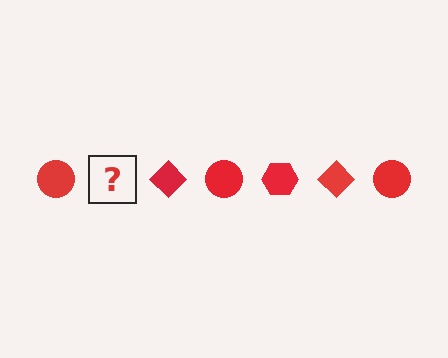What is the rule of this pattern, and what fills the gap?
The rule is that the pattern cycles through circle, hexagon, diamond shapes in red. The gap should be filled with a red hexagon.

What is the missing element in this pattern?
The missing element is a red hexagon.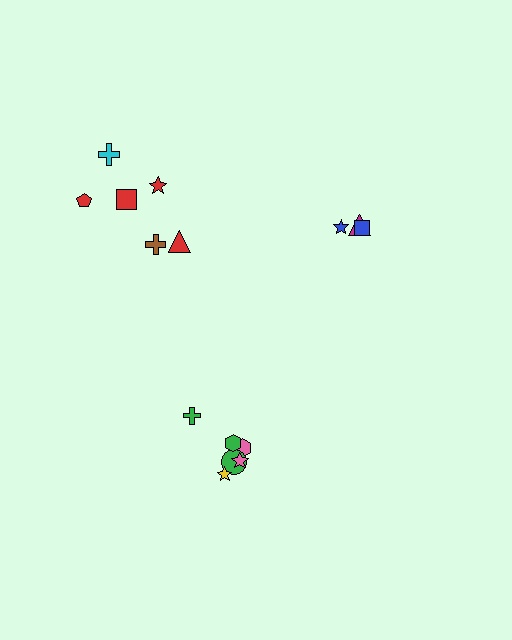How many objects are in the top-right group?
There are 3 objects.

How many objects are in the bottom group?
There are 6 objects.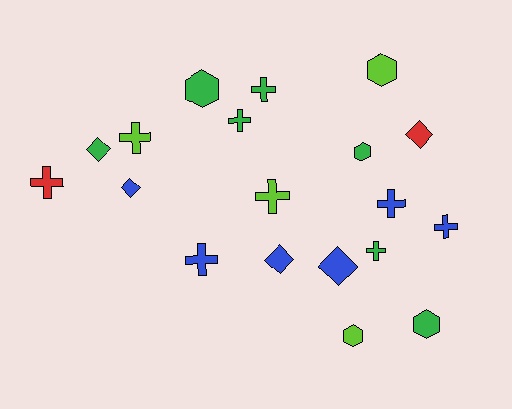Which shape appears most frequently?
Cross, with 9 objects.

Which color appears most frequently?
Green, with 7 objects.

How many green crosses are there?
There are 3 green crosses.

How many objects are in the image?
There are 19 objects.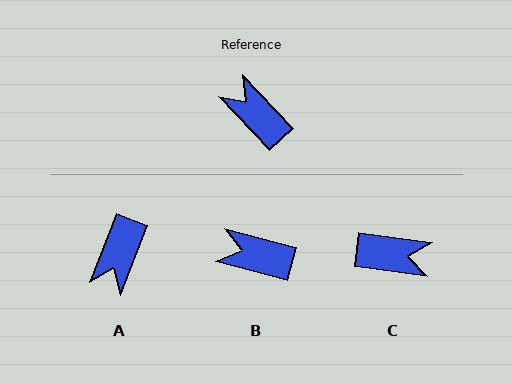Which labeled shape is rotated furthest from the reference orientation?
C, about 141 degrees away.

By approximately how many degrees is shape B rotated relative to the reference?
Approximately 32 degrees counter-clockwise.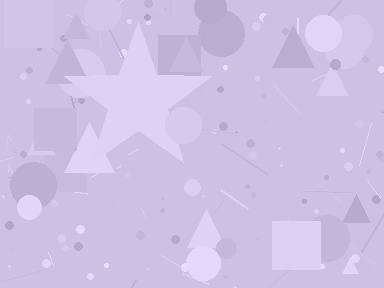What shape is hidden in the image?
A star is hidden in the image.